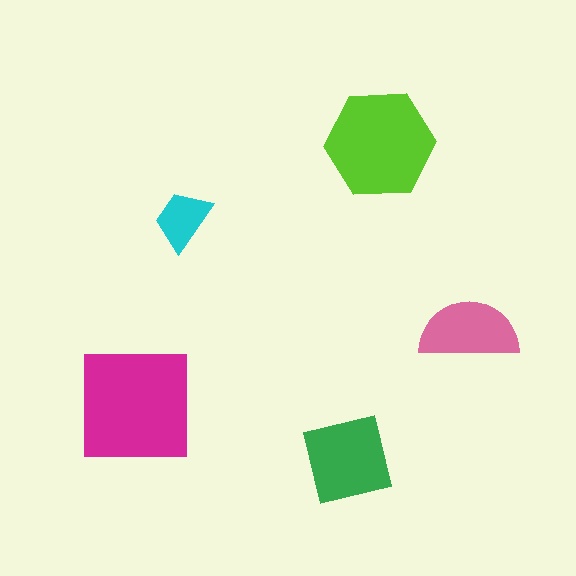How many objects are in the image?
There are 5 objects in the image.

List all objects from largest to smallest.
The magenta square, the lime hexagon, the green square, the pink semicircle, the cyan trapezoid.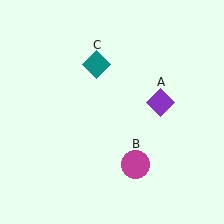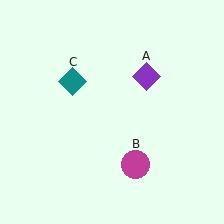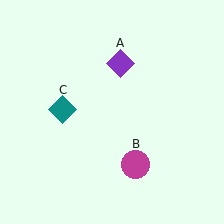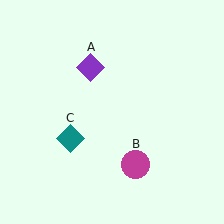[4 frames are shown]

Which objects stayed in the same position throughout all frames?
Magenta circle (object B) remained stationary.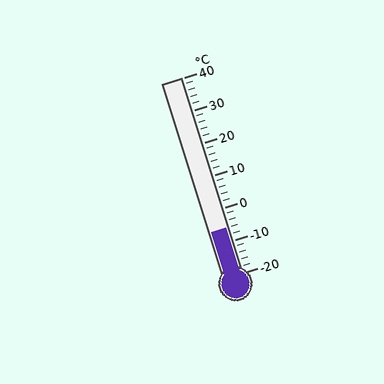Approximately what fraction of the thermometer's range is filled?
The thermometer is filled to approximately 25% of its range.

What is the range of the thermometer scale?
The thermometer scale ranges from -20°C to 40°C.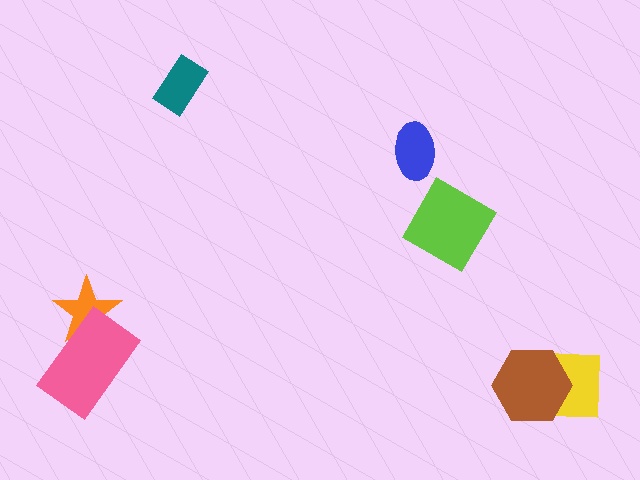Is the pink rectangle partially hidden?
No, no other shape covers it.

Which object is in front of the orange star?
The pink rectangle is in front of the orange star.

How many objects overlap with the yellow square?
1 object overlaps with the yellow square.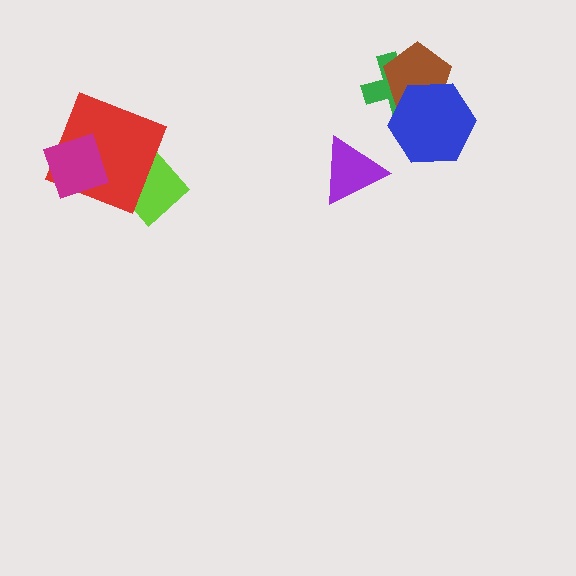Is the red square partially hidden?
Yes, it is partially covered by another shape.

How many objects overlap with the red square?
2 objects overlap with the red square.